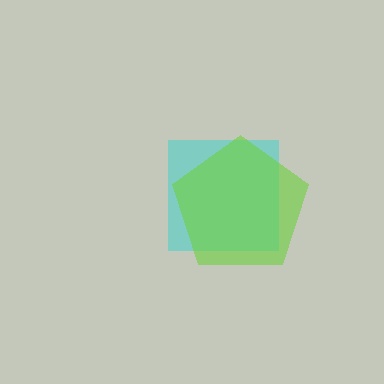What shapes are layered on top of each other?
The layered shapes are: a cyan square, a lime pentagon.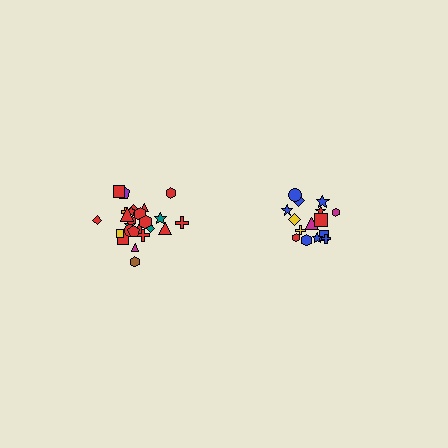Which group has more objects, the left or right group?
The left group.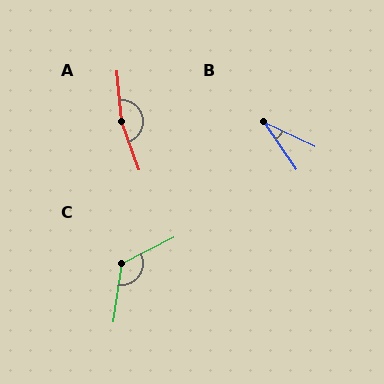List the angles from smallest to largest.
B (31°), C (126°), A (165°).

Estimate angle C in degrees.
Approximately 126 degrees.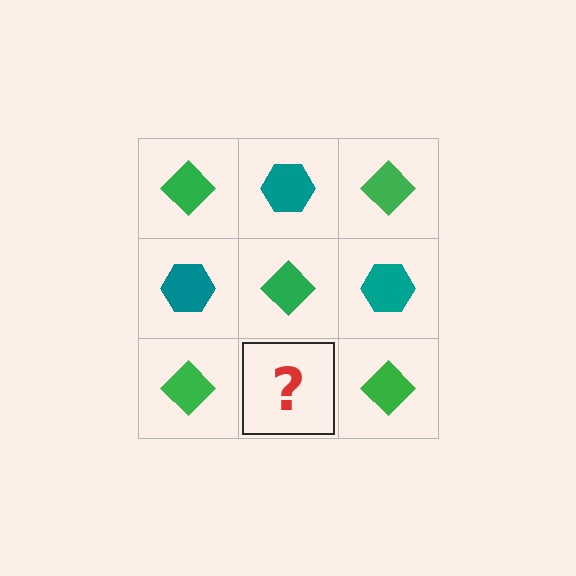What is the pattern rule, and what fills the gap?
The rule is that it alternates green diamond and teal hexagon in a checkerboard pattern. The gap should be filled with a teal hexagon.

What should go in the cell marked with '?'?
The missing cell should contain a teal hexagon.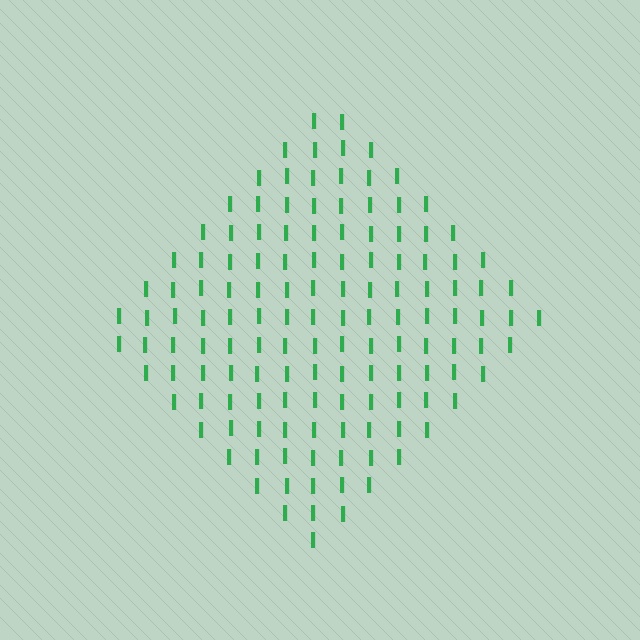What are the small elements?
The small elements are letter I's.